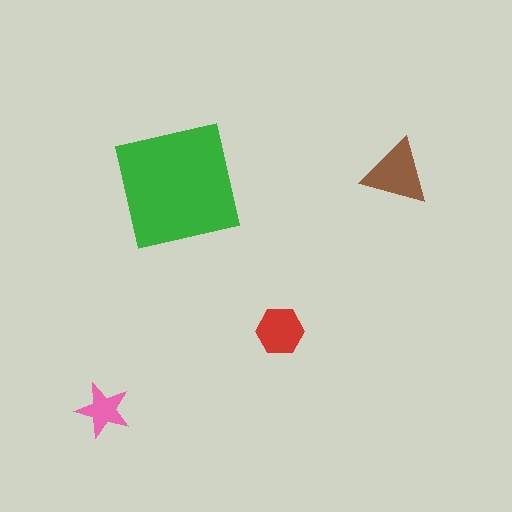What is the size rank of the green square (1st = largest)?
1st.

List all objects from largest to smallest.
The green square, the brown triangle, the red hexagon, the pink star.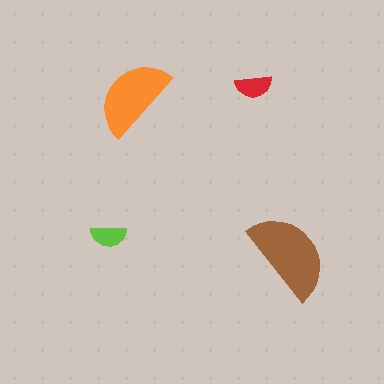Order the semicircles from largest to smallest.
the brown one, the orange one, the red one, the lime one.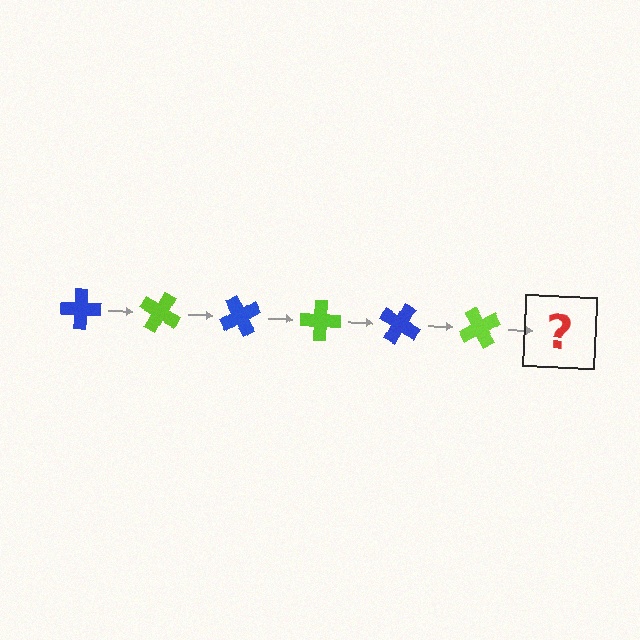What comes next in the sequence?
The next element should be a blue cross, rotated 180 degrees from the start.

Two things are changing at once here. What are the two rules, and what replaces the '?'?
The two rules are that it rotates 30 degrees each step and the color cycles through blue and lime. The '?' should be a blue cross, rotated 180 degrees from the start.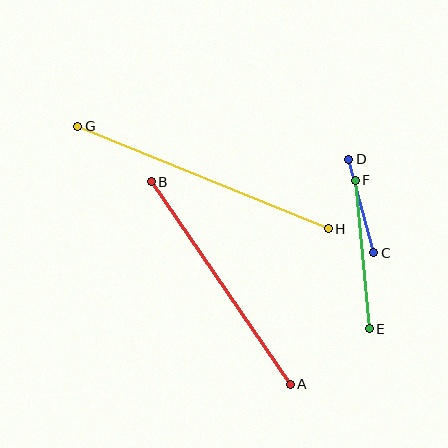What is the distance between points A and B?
The distance is approximately 246 pixels.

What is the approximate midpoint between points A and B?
The midpoint is at approximately (221, 283) pixels.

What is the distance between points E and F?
The distance is approximately 149 pixels.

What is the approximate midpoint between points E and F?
The midpoint is at approximately (362, 254) pixels.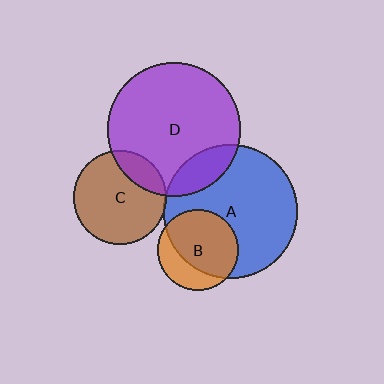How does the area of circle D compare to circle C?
Approximately 2.0 times.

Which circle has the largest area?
Circle A (blue).